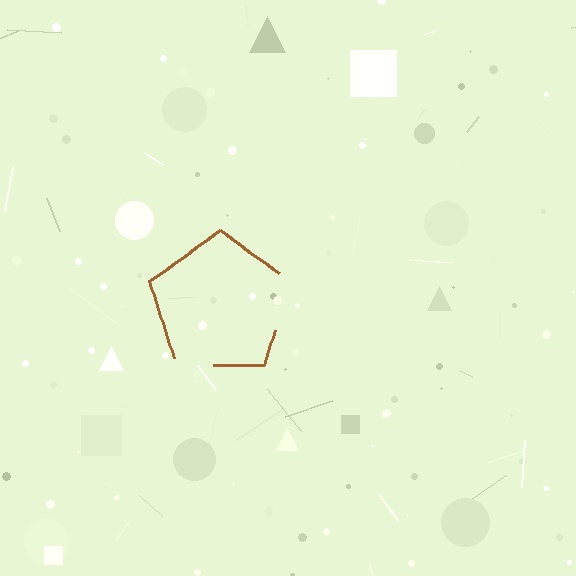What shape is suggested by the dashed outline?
The dashed outline suggests a pentagon.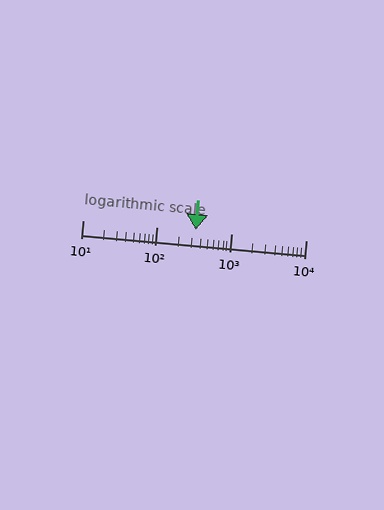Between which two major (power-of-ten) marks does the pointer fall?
The pointer is between 100 and 1000.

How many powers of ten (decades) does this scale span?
The scale spans 3 decades, from 10 to 10000.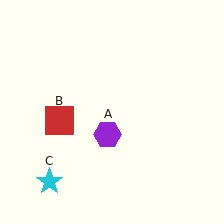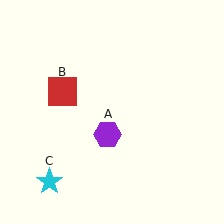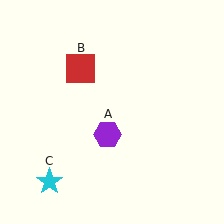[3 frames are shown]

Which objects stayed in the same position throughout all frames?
Purple hexagon (object A) and cyan star (object C) remained stationary.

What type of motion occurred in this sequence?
The red square (object B) rotated clockwise around the center of the scene.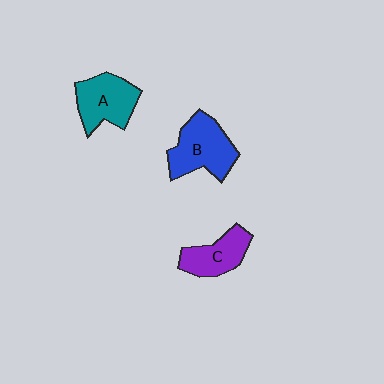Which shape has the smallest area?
Shape C (purple).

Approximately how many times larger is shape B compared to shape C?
Approximately 1.4 times.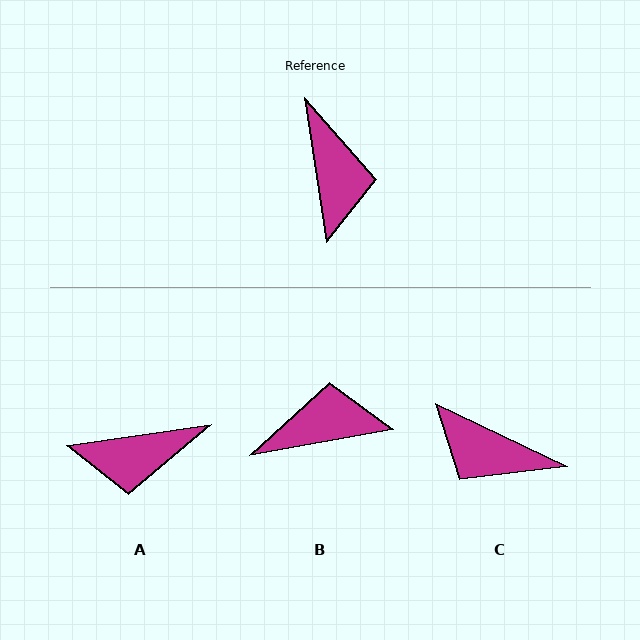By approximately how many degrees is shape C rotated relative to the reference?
Approximately 124 degrees clockwise.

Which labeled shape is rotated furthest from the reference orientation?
C, about 124 degrees away.